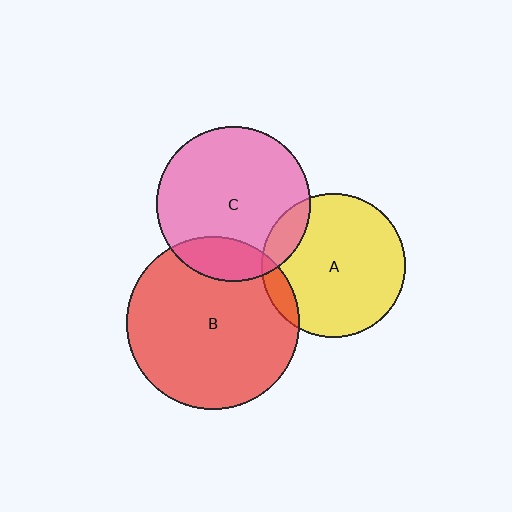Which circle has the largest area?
Circle B (red).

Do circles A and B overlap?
Yes.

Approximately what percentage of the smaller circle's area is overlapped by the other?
Approximately 10%.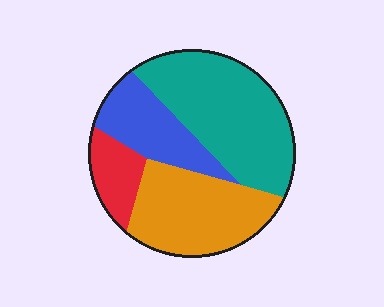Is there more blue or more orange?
Orange.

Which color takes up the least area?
Red, at roughly 10%.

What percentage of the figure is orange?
Orange takes up between a sixth and a third of the figure.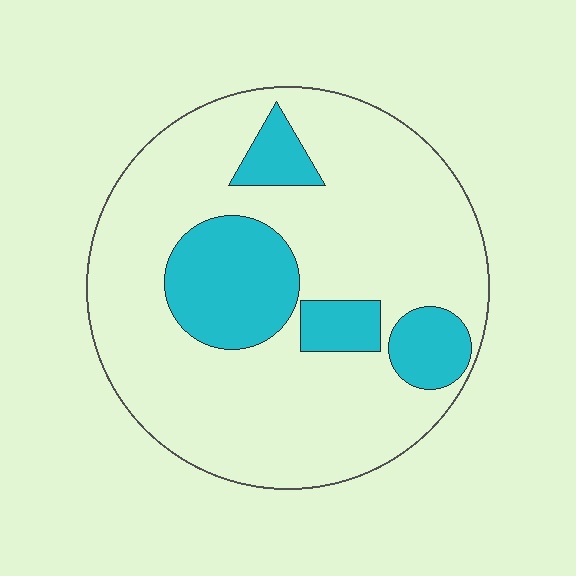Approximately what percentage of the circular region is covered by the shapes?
Approximately 20%.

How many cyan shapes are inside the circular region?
4.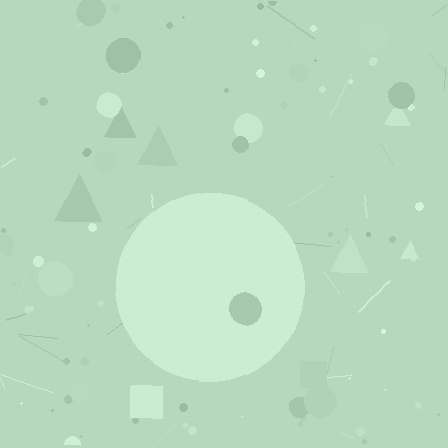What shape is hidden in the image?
A circle is hidden in the image.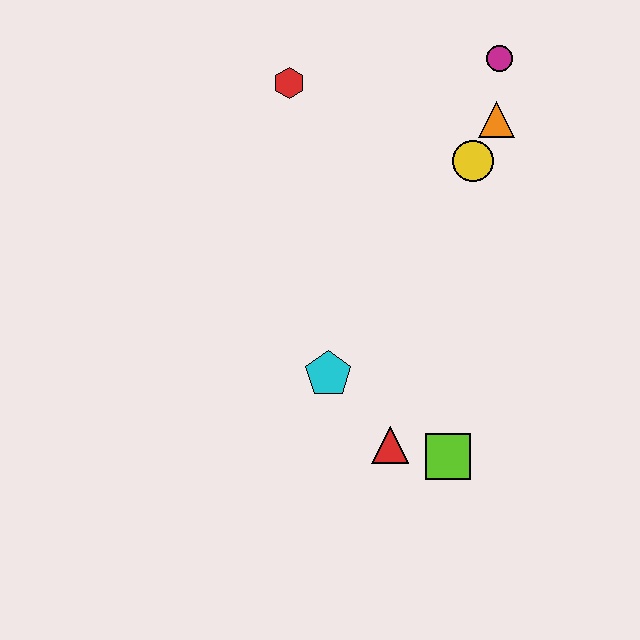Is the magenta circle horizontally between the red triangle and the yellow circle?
No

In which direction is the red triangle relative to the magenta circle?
The red triangle is below the magenta circle.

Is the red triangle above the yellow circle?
No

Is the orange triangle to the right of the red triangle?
Yes